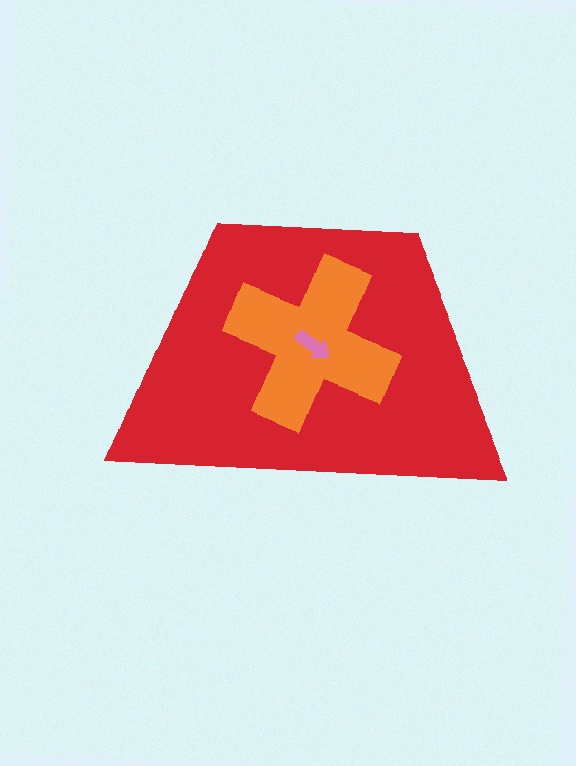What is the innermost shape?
The pink arrow.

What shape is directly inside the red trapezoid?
The orange cross.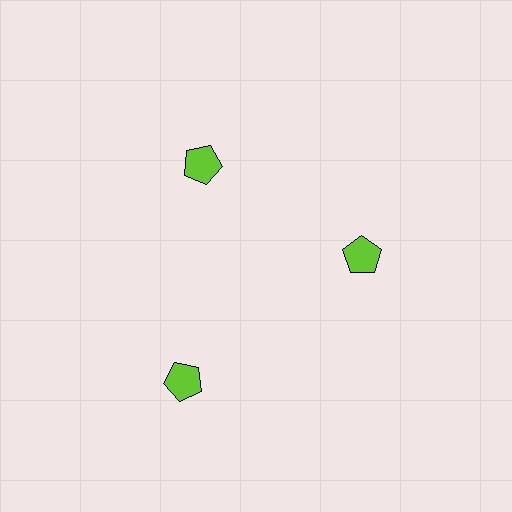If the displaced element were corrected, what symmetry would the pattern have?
It would have 3-fold rotational symmetry — the pattern would map onto itself every 120 degrees.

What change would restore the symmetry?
The symmetry would be restored by moving it inward, back onto the ring so that all 3 pentagons sit at equal angles and equal distance from the center.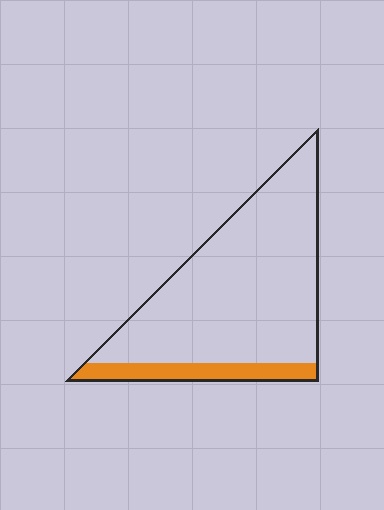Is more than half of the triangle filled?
No.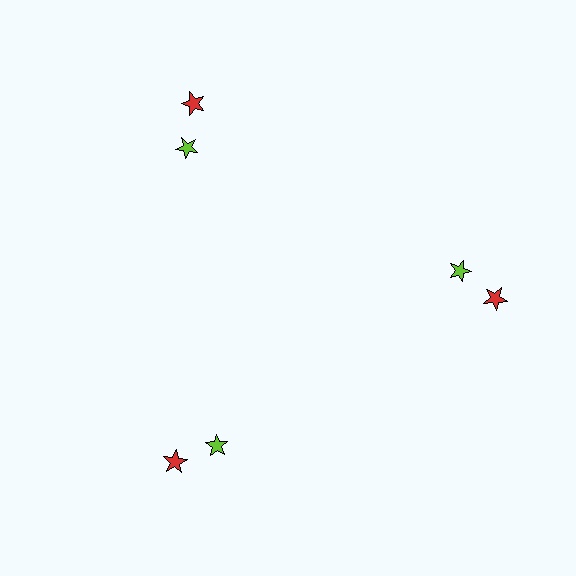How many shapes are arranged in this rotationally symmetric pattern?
There are 6 shapes, arranged in 3 groups of 2.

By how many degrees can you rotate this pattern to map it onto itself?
The pattern maps onto itself every 120 degrees of rotation.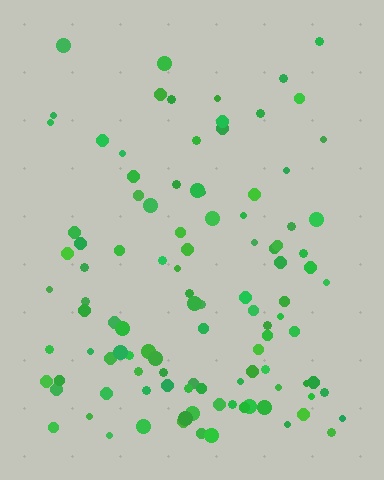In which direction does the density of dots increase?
From top to bottom, with the bottom side densest.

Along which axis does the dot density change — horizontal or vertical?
Vertical.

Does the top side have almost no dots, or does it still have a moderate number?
Still a moderate number, just noticeably fewer than the bottom.